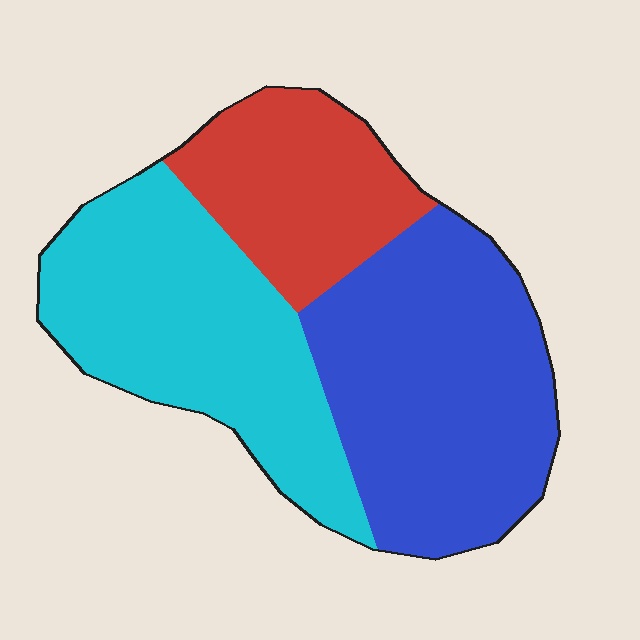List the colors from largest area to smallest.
From largest to smallest: blue, cyan, red.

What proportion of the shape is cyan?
Cyan takes up about three eighths (3/8) of the shape.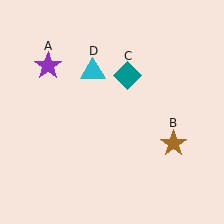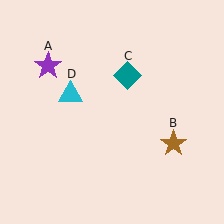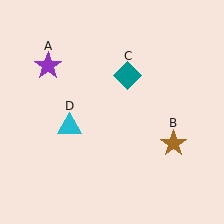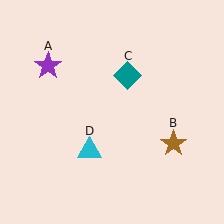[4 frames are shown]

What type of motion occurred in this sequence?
The cyan triangle (object D) rotated counterclockwise around the center of the scene.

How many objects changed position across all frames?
1 object changed position: cyan triangle (object D).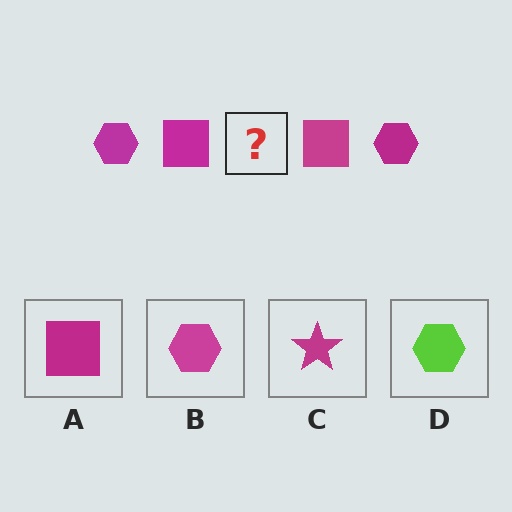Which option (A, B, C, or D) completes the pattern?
B.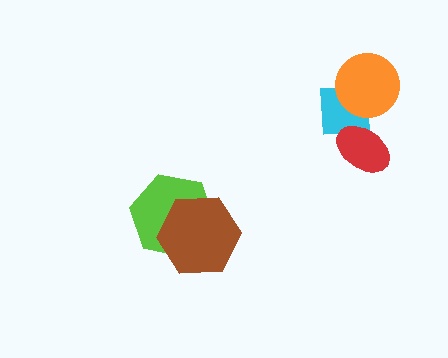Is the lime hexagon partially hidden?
Yes, it is partially covered by another shape.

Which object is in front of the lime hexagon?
The brown hexagon is in front of the lime hexagon.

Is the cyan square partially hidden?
Yes, it is partially covered by another shape.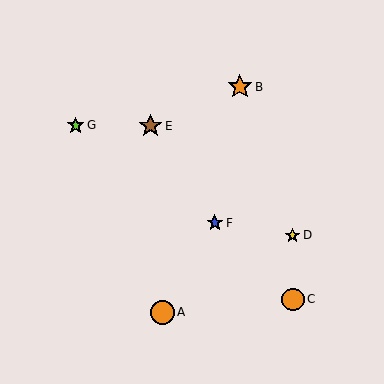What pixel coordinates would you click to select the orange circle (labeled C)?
Click at (293, 299) to select the orange circle C.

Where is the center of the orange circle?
The center of the orange circle is at (293, 299).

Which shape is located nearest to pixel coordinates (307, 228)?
The yellow star (labeled D) at (293, 235) is nearest to that location.